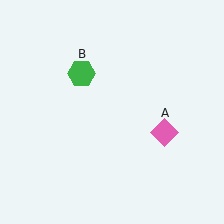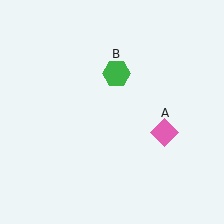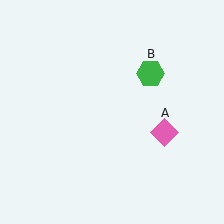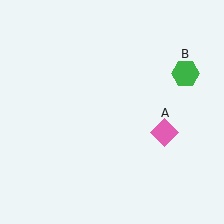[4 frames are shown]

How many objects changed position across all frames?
1 object changed position: green hexagon (object B).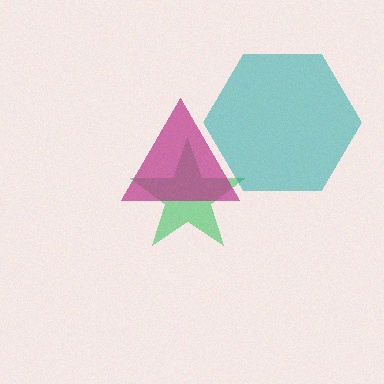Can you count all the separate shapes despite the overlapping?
Yes, there are 3 separate shapes.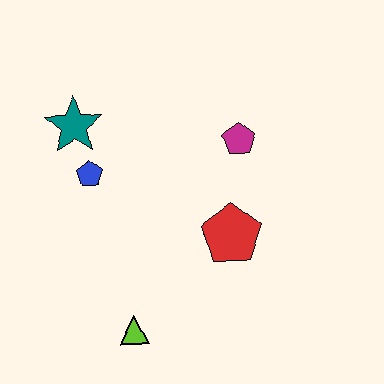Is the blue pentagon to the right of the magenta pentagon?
No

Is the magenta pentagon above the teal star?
No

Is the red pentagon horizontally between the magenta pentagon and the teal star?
Yes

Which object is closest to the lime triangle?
The red pentagon is closest to the lime triangle.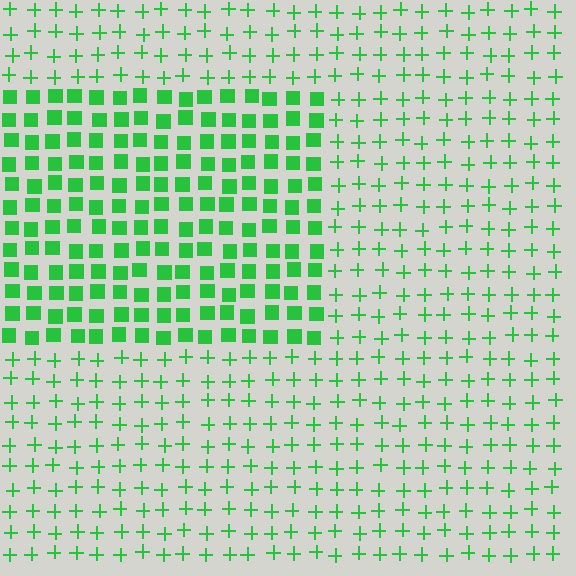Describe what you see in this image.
The image is filled with small green elements arranged in a uniform grid. A rectangle-shaped region contains squares, while the surrounding area contains plus signs. The boundary is defined purely by the change in element shape.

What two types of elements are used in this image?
The image uses squares inside the rectangle region and plus signs outside it.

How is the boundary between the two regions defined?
The boundary is defined by a change in element shape: squares inside vs. plus signs outside. All elements share the same color and spacing.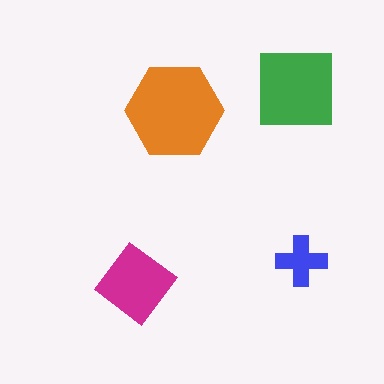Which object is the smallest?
The blue cross.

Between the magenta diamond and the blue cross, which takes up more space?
The magenta diamond.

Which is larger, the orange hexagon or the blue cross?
The orange hexagon.